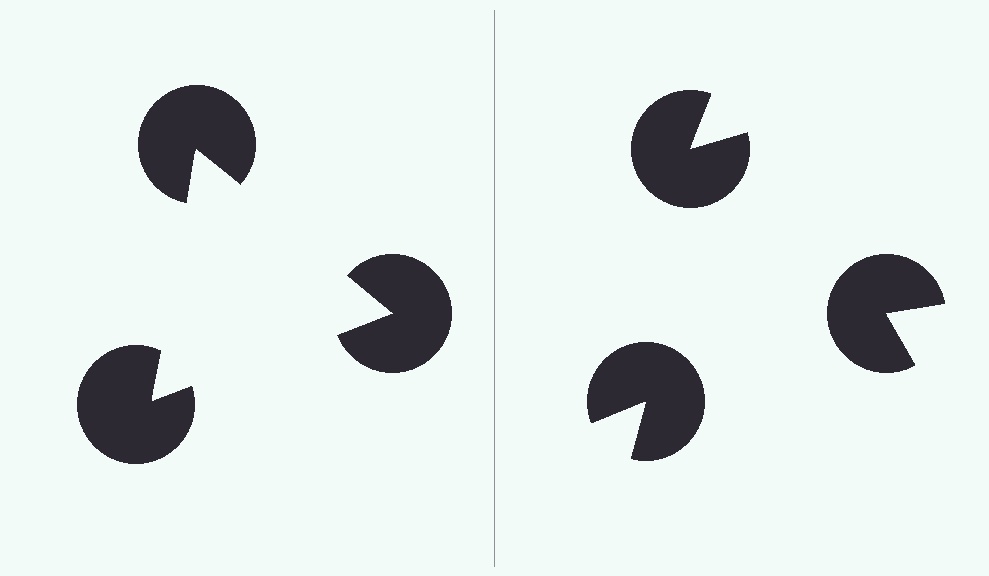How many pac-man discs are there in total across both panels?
6 — 3 on each side.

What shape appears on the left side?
An illusory triangle.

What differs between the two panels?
The pac-man discs are positioned identically on both sides; only the wedge orientations differ. On the left they align to a triangle; on the right they are misaligned.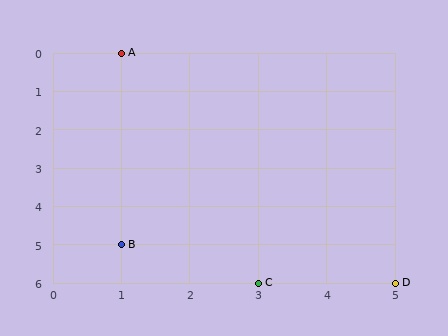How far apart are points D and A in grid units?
Points D and A are 4 columns and 6 rows apart (about 7.2 grid units diagonally).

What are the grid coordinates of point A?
Point A is at grid coordinates (1, 0).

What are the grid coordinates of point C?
Point C is at grid coordinates (3, 6).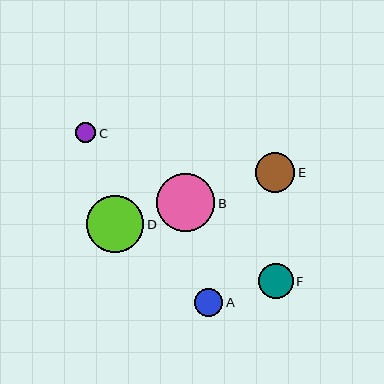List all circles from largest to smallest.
From largest to smallest: B, D, E, F, A, C.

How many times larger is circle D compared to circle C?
Circle D is approximately 2.9 times the size of circle C.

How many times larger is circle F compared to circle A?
Circle F is approximately 1.2 times the size of circle A.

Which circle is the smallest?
Circle C is the smallest with a size of approximately 20 pixels.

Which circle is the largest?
Circle B is the largest with a size of approximately 58 pixels.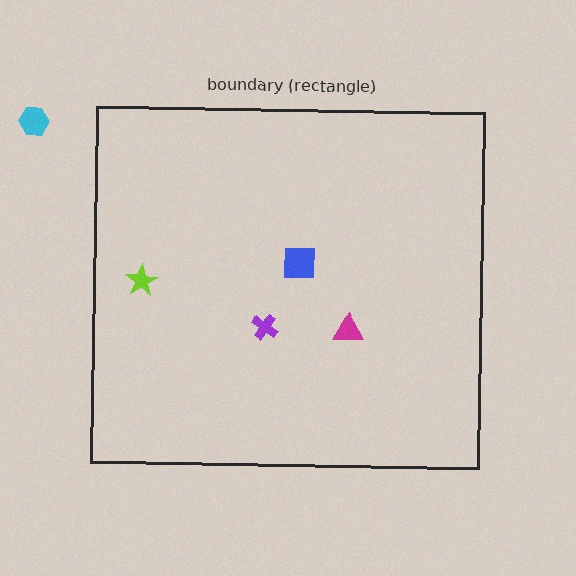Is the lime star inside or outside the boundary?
Inside.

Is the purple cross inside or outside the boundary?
Inside.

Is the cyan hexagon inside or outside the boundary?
Outside.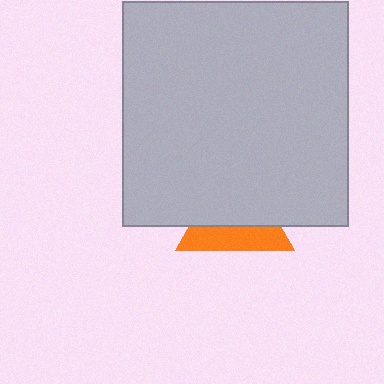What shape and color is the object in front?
The object in front is a light gray square.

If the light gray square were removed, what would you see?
You would see the complete orange triangle.